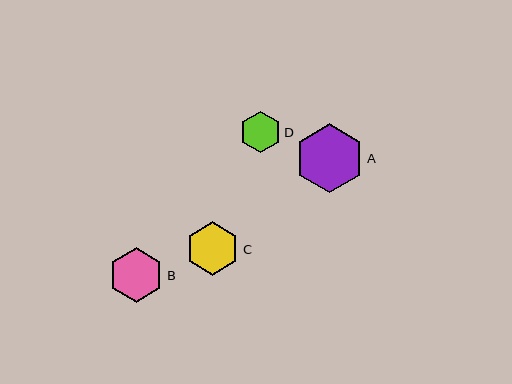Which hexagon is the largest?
Hexagon A is the largest with a size of approximately 68 pixels.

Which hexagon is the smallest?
Hexagon D is the smallest with a size of approximately 41 pixels.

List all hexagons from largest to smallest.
From largest to smallest: A, B, C, D.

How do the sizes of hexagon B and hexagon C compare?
Hexagon B and hexagon C are approximately the same size.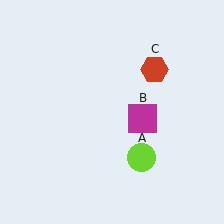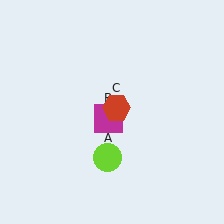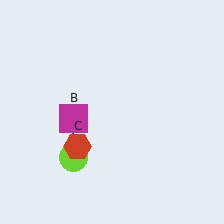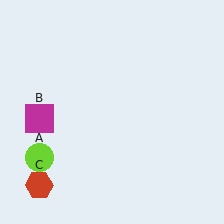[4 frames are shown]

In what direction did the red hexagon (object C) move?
The red hexagon (object C) moved down and to the left.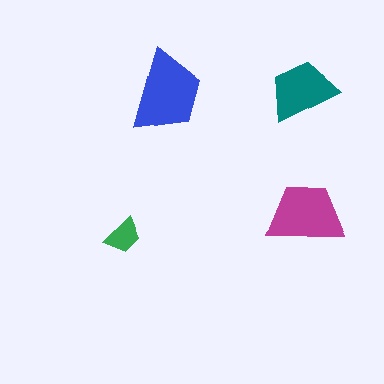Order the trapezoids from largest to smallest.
the blue one, the magenta one, the teal one, the green one.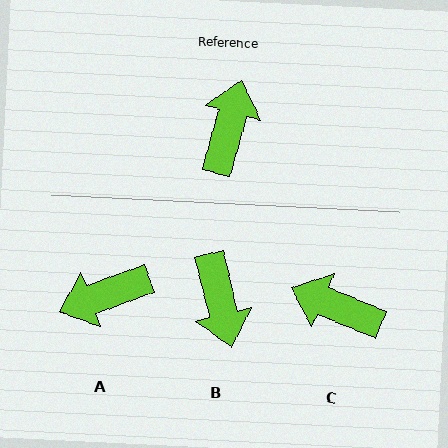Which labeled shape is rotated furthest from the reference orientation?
B, about 151 degrees away.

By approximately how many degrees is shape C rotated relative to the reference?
Approximately 83 degrees counter-clockwise.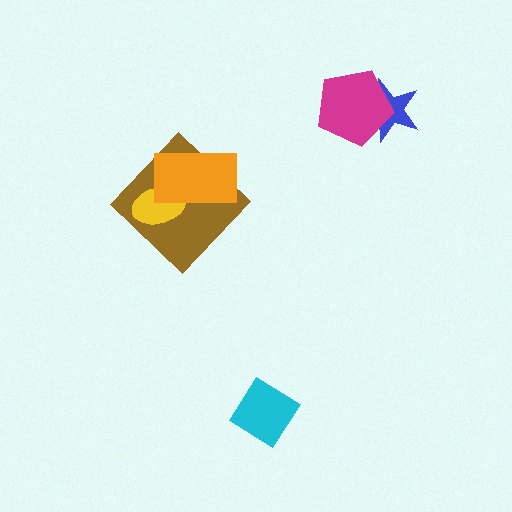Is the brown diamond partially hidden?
Yes, it is partially covered by another shape.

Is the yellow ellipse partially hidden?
Yes, it is partially covered by another shape.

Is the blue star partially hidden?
Yes, it is partially covered by another shape.